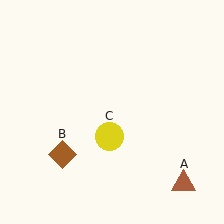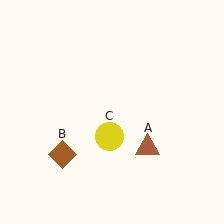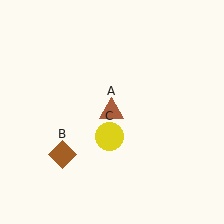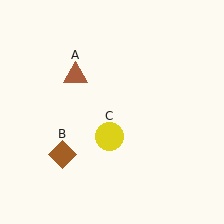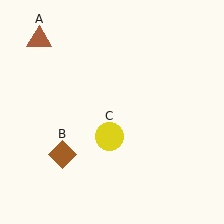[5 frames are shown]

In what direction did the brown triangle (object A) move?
The brown triangle (object A) moved up and to the left.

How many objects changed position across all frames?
1 object changed position: brown triangle (object A).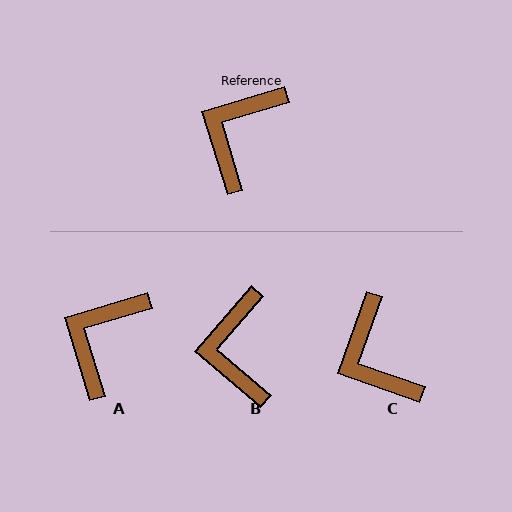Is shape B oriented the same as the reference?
No, it is off by about 32 degrees.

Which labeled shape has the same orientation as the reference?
A.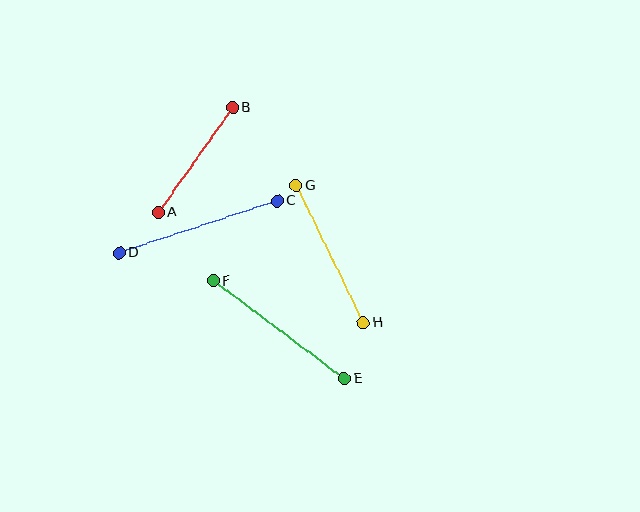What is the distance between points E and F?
The distance is approximately 164 pixels.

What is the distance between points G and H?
The distance is approximately 152 pixels.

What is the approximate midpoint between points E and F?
The midpoint is at approximately (279, 329) pixels.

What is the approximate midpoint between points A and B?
The midpoint is at approximately (196, 160) pixels.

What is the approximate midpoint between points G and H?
The midpoint is at approximately (330, 254) pixels.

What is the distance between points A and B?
The distance is approximately 128 pixels.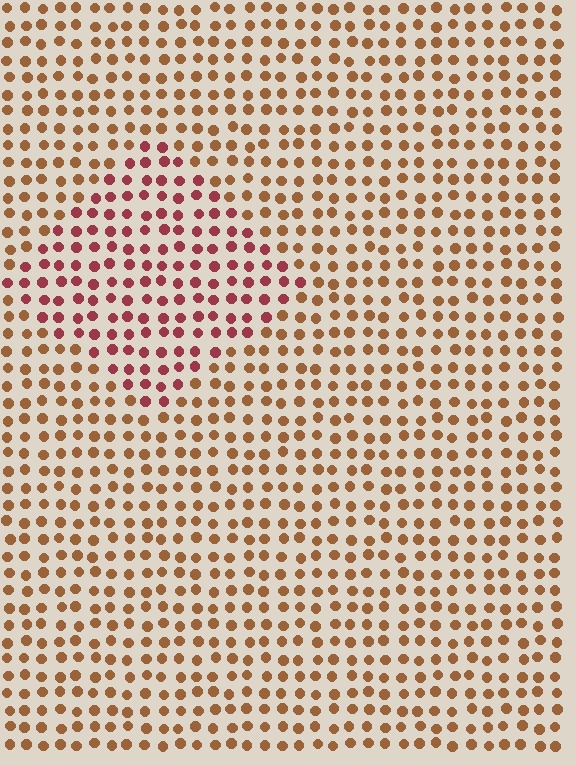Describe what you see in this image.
The image is filled with small brown elements in a uniform arrangement. A diamond-shaped region is visible where the elements are tinted to a slightly different hue, forming a subtle color boundary.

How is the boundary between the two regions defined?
The boundary is defined purely by a slight shift in hue (about 37 degrees). Spacing, size, and orientation are identical on both sides.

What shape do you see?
I see a diamond.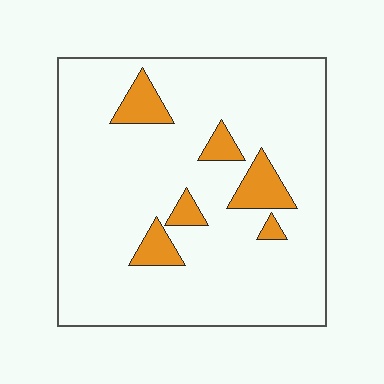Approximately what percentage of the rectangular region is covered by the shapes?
Approximately 10%.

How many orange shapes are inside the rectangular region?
6.